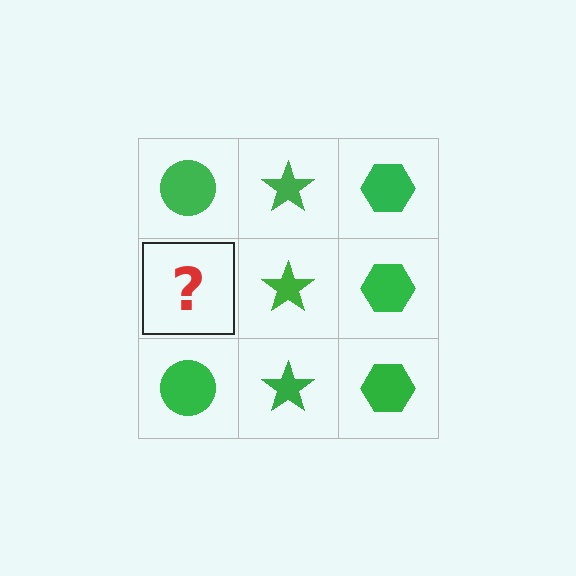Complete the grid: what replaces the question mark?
The question mark should be replaced with a green circle.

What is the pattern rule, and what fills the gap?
The rule is that each column has a consistent shape. The gap should be filled with a green circle.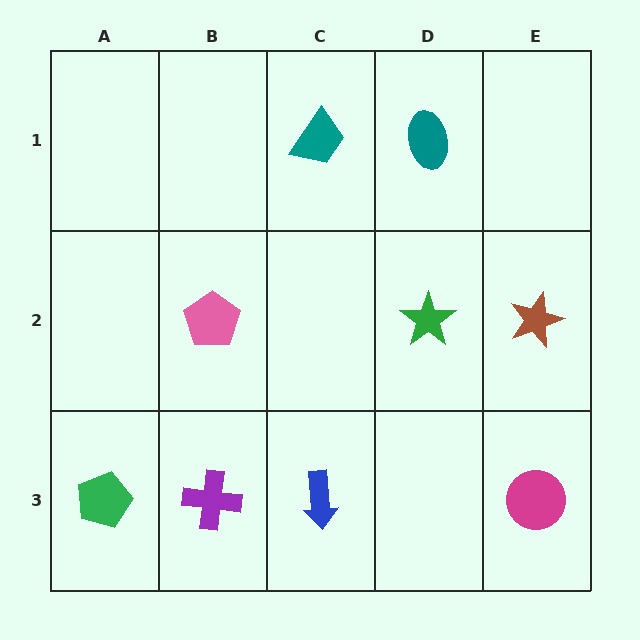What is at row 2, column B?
A pink pentagon.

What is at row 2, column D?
A green star.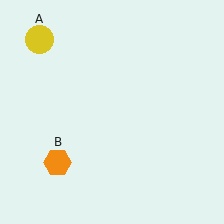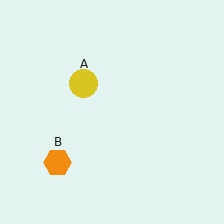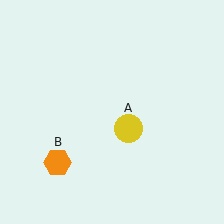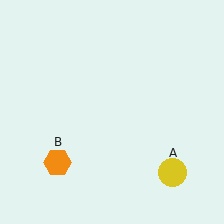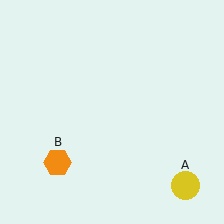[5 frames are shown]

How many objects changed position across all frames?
1 object changed position: yellow circle (object A).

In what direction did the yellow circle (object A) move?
The yellow circle (object A) moved down and to the right.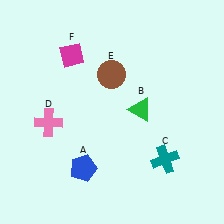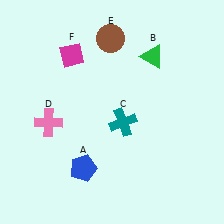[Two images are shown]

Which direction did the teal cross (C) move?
The teal cross (C) moved left.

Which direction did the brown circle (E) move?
The brown circle (E) moved up.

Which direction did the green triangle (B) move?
The green triangle (B) moved up.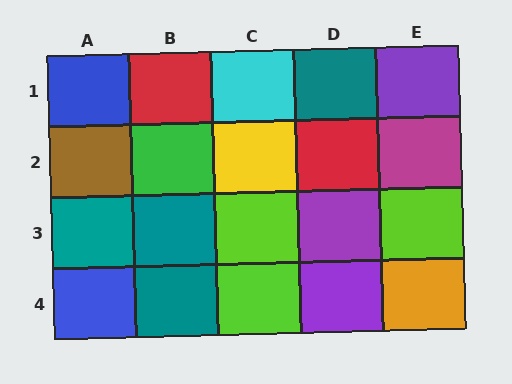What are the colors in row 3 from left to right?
Teal, teal, lime, purple, lime.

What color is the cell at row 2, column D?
Red.